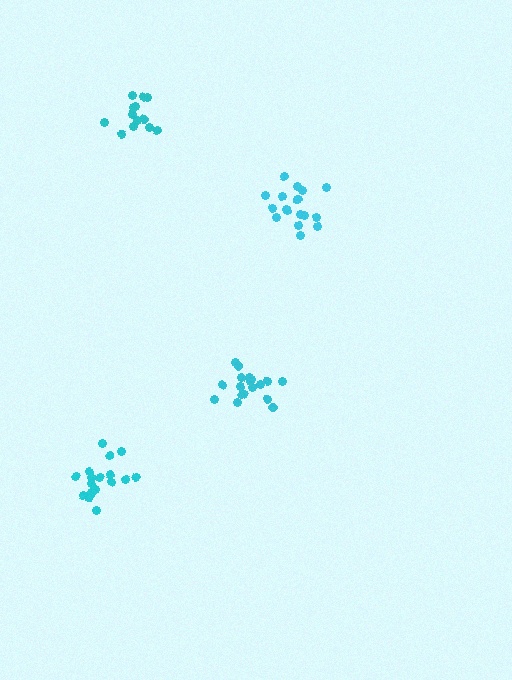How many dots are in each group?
Group 1: 17 dots, Group 2: 18 dots, Group 3: 13 dots, Group 4: 18 dots (66 total).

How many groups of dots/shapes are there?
There are 4 groups.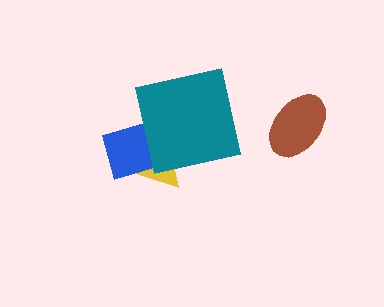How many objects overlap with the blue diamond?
2 objects overlap with the blue diamond.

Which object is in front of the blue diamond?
The teal square is in front of the blue diamond.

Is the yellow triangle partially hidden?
Yes, it is partially covered by another shape.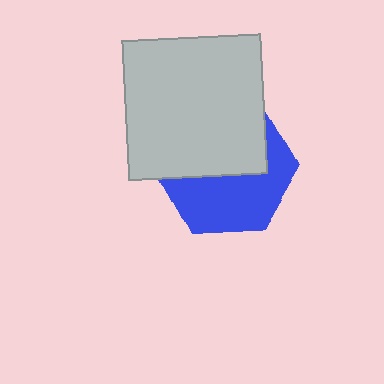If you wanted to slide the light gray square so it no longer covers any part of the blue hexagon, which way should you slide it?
Slide it up — that is the most direct way to separate the two shapes.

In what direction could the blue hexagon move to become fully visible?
The blue hexagon could move down. That would shift it out from behind the light gray square entirely.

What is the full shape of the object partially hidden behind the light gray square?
The partially hidden object is a blue hexagon.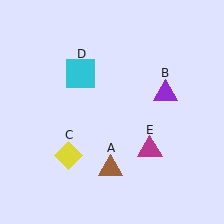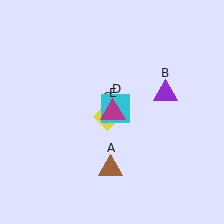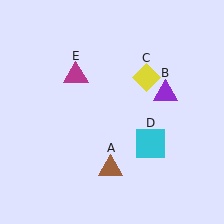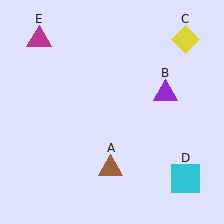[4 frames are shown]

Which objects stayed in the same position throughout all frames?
Brown triangle (object A) and purple triangle (object B) remained stationary.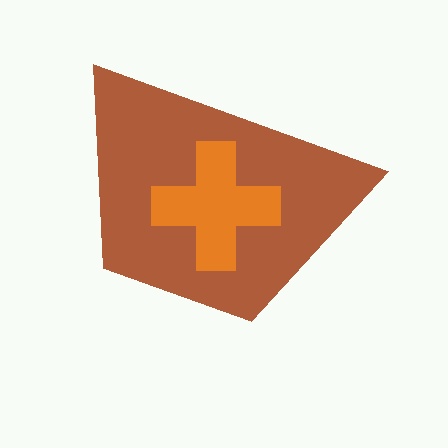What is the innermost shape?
The orange cross.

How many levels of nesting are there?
2.